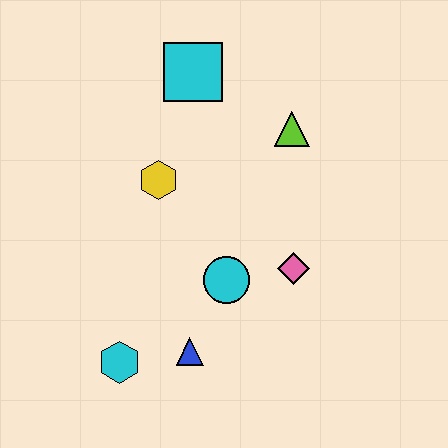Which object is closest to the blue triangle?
The cyan hexagon is closest to the blue triangle.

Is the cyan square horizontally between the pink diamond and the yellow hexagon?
Yes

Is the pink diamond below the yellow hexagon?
Yes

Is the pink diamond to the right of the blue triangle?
Yes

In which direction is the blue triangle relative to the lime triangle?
The blue triangle is below the lime triangle.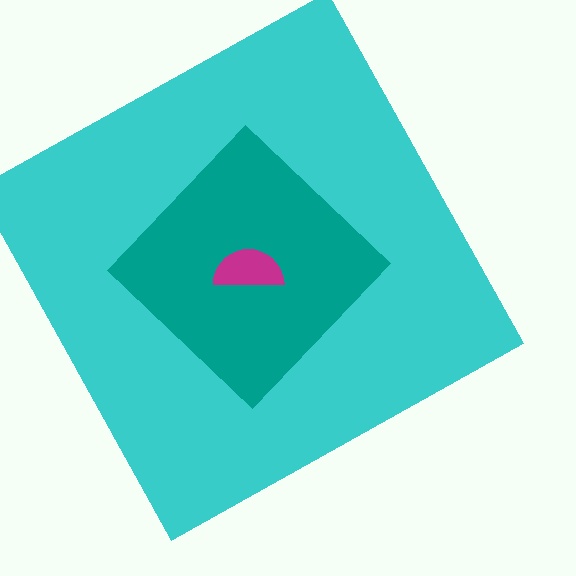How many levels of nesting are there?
3.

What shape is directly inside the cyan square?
The teal diamond.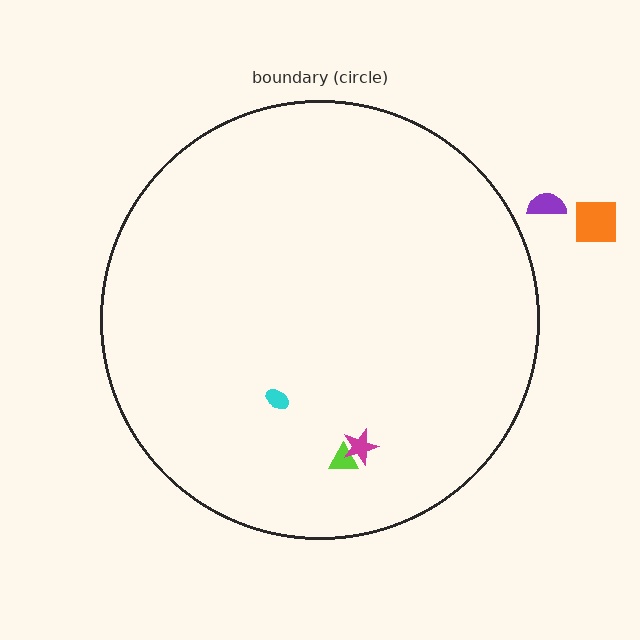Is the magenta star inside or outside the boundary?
Inside.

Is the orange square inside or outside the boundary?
Outside.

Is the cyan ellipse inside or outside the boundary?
Inside.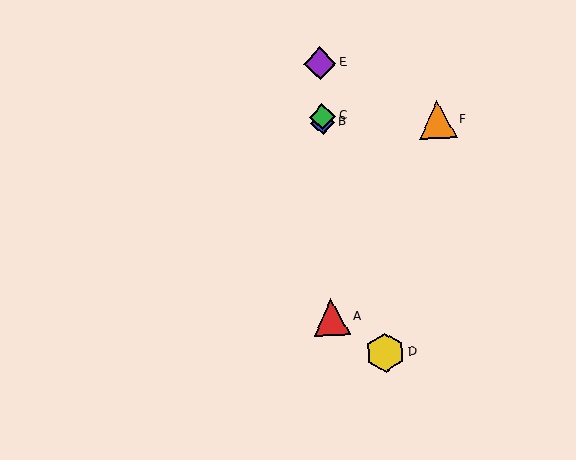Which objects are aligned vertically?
Objects A, B, C, E are aligned vertically.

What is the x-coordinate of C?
Object C is at x≈322.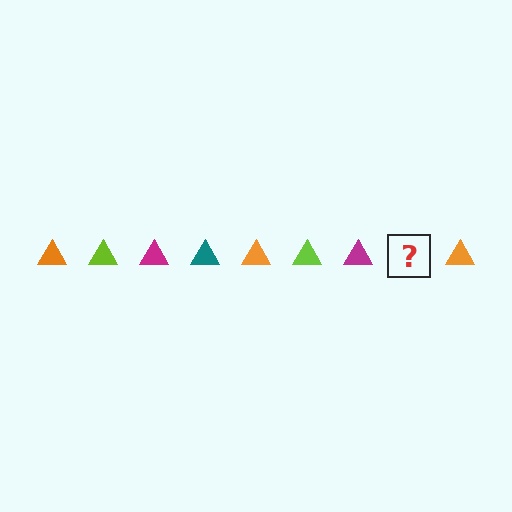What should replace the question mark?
The question mark should be replaced with a teal triangle.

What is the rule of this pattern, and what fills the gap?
The rule is that the pattern cycles through orange, lime, magenta, teal triangles. The gap should be filled with a teal triangle.